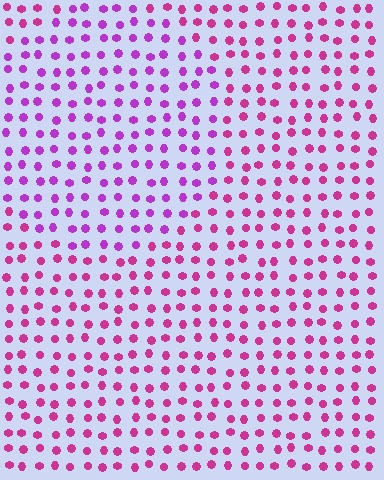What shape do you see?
I see a circle.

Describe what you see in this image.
The image is filled with small magenta elements in a uniform arrangement. A circle-shaped region is visible where the elements are tinted to a slightly different hue, forming a subtle color boundary.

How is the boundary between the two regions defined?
The boundary is defined purely by a slight shift in hue (about 31 degrees). Spacing, size, and orientation are identical on both sides.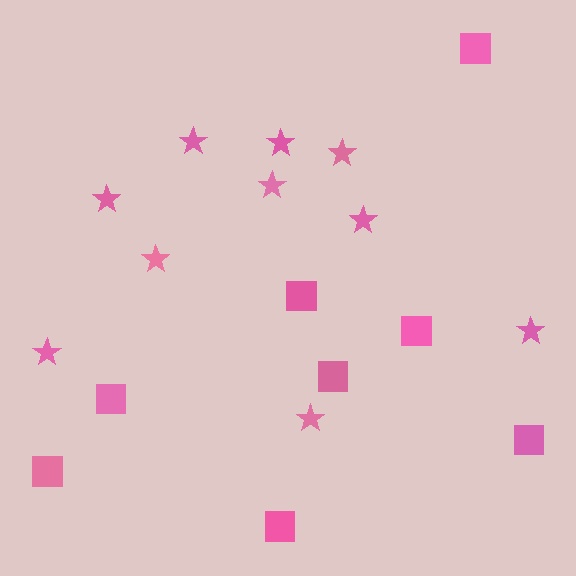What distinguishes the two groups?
There are 2 groups: one group of squares (8) and one group of stars (10).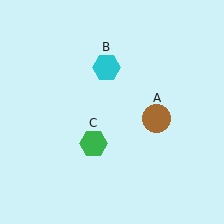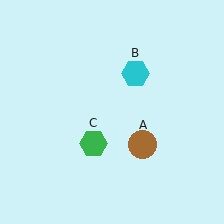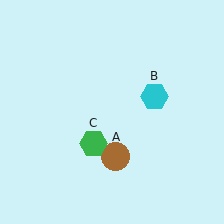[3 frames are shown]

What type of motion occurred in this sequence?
The brown circle (object A), cyan hexagon (object B) rotated clockwise around the center of the scene.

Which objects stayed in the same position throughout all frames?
Green hexagon (object C) remained stationary.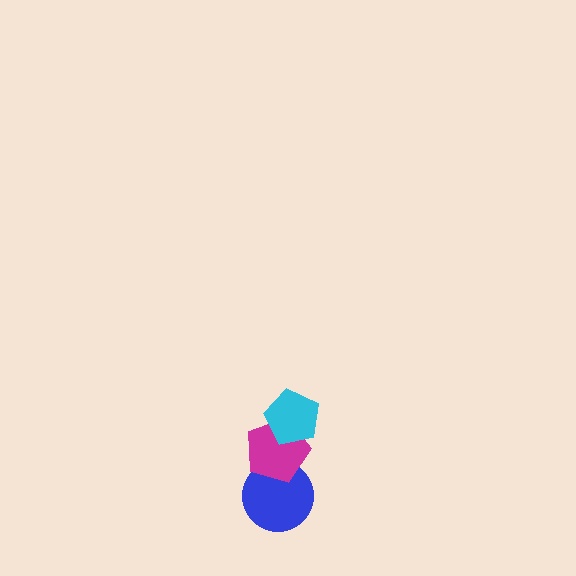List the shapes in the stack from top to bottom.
From top to bottom: the cyan pentagon, the magenta pentagon, the blue circle.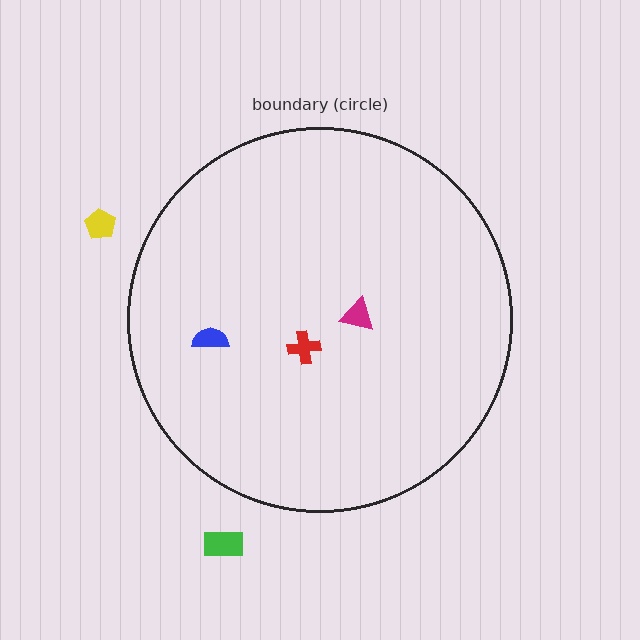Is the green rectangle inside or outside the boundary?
Outside.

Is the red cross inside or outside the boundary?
Inside.